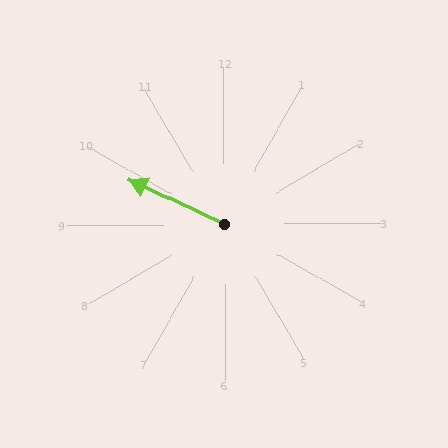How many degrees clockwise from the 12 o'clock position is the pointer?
Approximately 296 degrees.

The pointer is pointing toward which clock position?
Roughly 10 o'clock.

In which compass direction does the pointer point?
Northwest.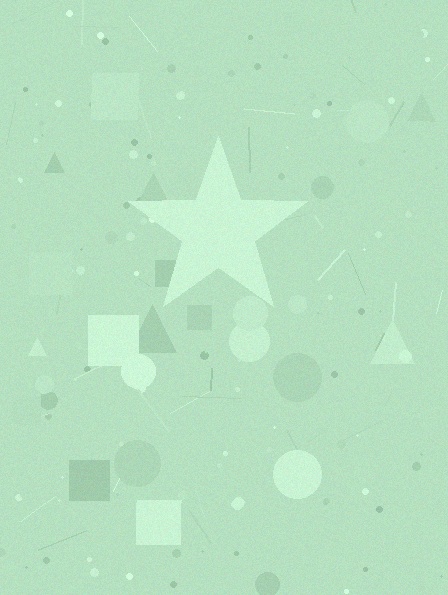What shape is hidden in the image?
A star is hidden in the image.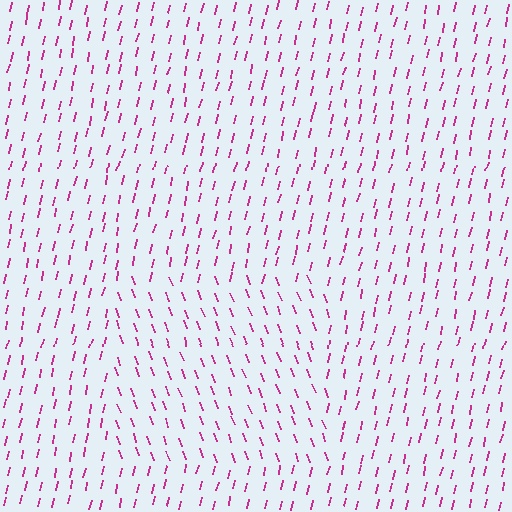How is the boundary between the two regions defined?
The boundary is defined purely by a change in line orientation (approximately 33 degrees difference). All lines are the same color and thickness.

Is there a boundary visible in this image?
Yes, there is a texture boundary formed by a change in line orientation.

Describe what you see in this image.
The image is filled with small magenta line segments. A rectangle region in the image has lines oriented differently from the surrounding lines, creating a visible texture boundary.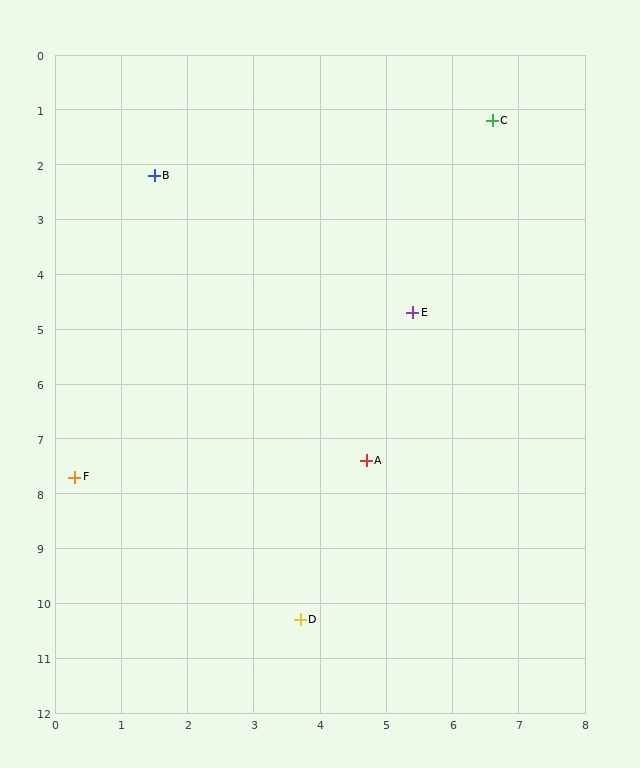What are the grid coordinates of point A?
Point A is at approximately (4.7, 7.4).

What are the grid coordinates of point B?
Point B is at approximately (1.5, 2.2).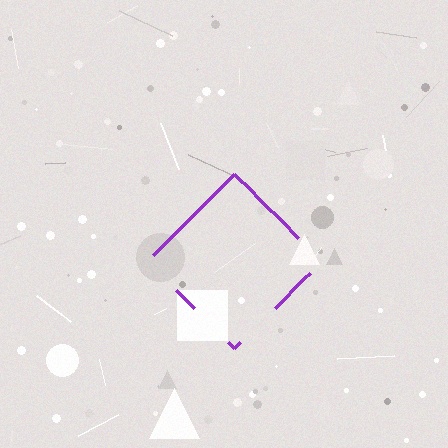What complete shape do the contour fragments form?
The contour fragments form a diamond.